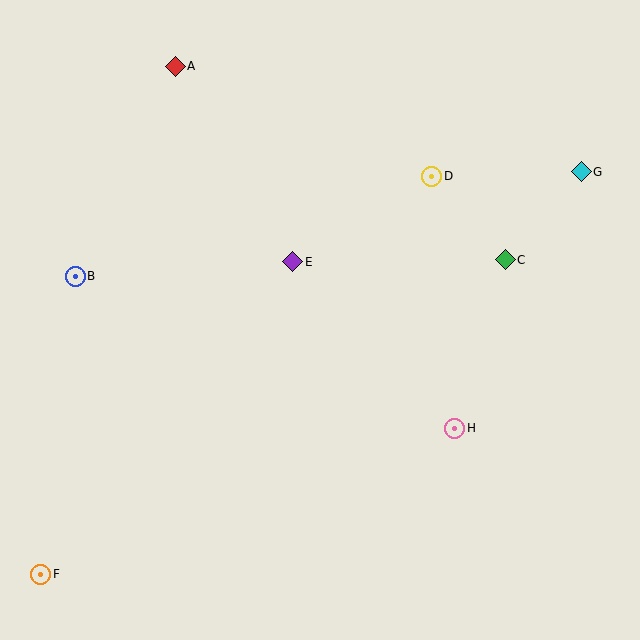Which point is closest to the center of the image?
Point E at (293, 262) is closest to the center.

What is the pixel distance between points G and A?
The distance between G and A is 419 pixels.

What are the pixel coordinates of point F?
Point F is at (41, 574).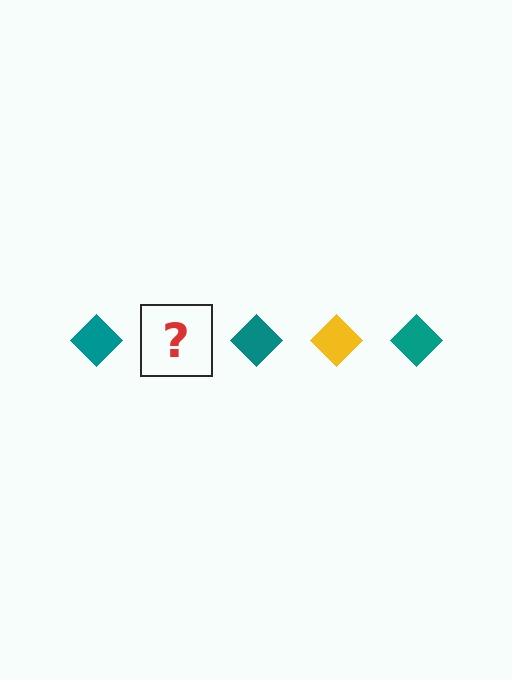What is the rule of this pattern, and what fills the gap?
The rule is that the pattern cycles through teal, yellow diamonds. The gap should be filled with a yellow diamond.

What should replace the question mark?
The question mark should be replaced with a yellow diamond.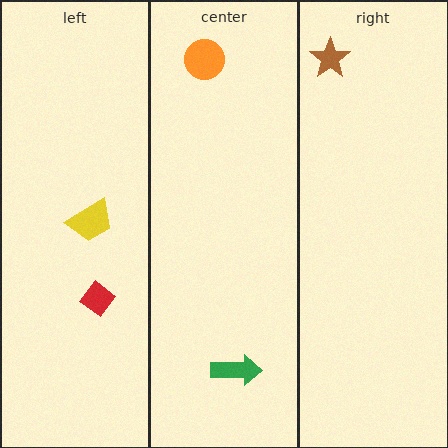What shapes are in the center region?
The orange circle, the green arrow.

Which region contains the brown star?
The right region.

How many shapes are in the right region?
1.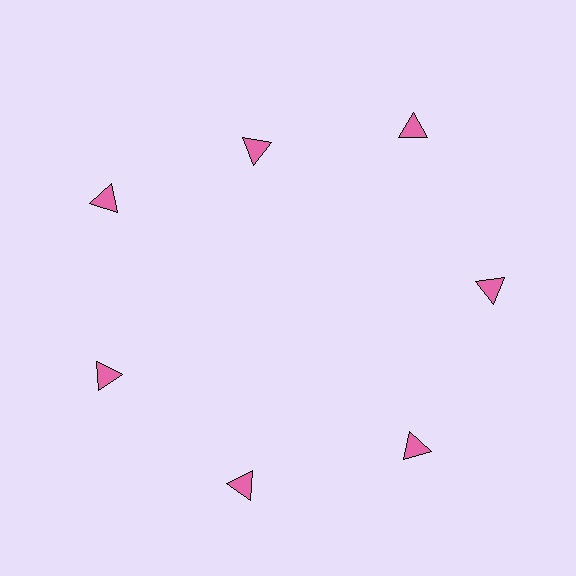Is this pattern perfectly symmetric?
No. The 7 pink triangles are arranged in a ring, but one element near the 12 o'clock position is pulled inward toward the center, breaking the 7-fold rotational symmetry.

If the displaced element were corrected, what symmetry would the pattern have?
It would have 7-fold rotational symmetry — the pattern would map onto itself every 51 degrees.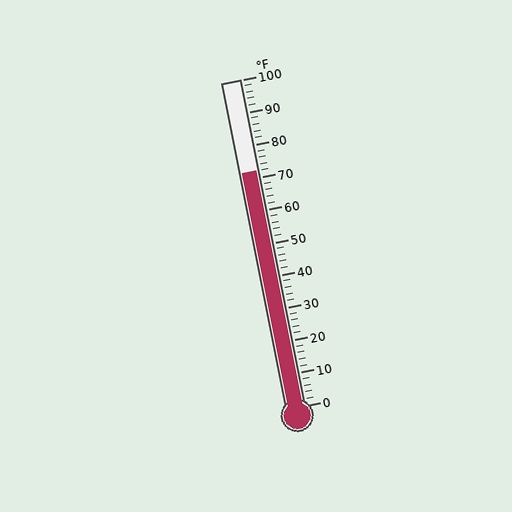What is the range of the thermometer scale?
The thermometer scale ranges from 0°F to 100°F.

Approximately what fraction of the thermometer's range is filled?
The thermometer is filled to approximately 70% of its range.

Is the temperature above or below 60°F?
The temperature is above 60°F.